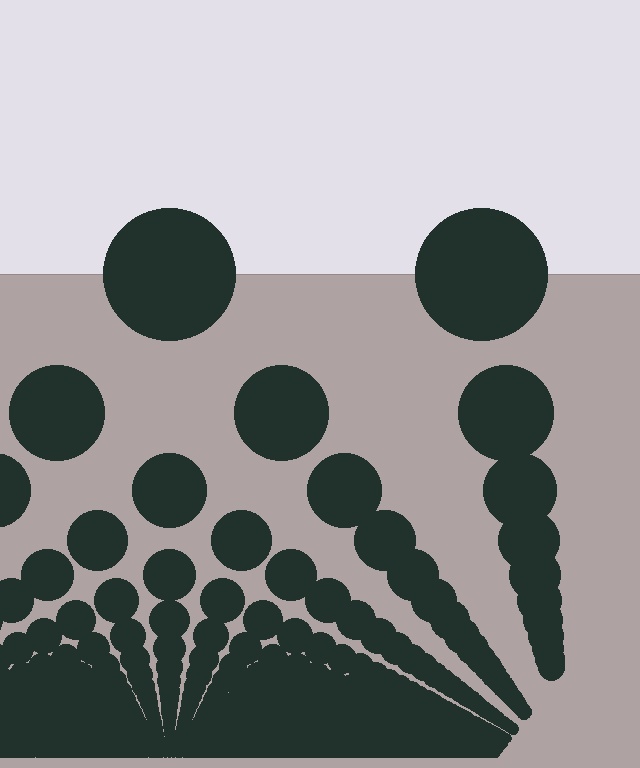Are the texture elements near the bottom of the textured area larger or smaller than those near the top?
Smaller. The gradient is inverted — elements near the bottom are smaller and denser.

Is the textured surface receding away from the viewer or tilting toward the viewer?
The surface appears to tilt toward the viewer. Texture elements get larger and sparser toward the top.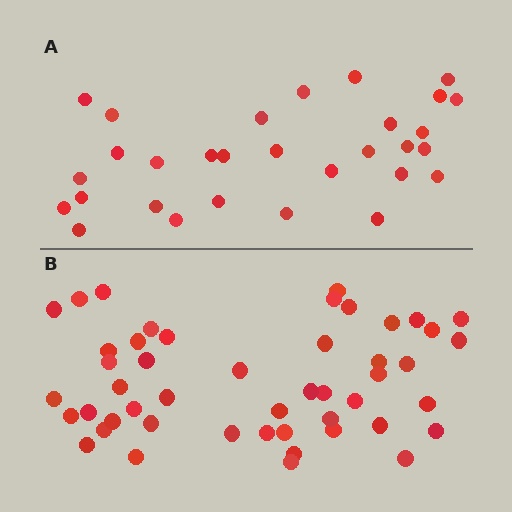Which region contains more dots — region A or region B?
Region B (the bottom region) has more dots.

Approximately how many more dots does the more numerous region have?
Region B has approximately 20 more dots than region A.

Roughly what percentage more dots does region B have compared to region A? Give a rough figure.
About 60% more.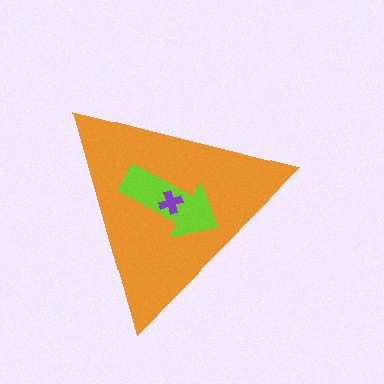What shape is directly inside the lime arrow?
The purple cross.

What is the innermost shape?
The purple cross.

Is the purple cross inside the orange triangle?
Yes.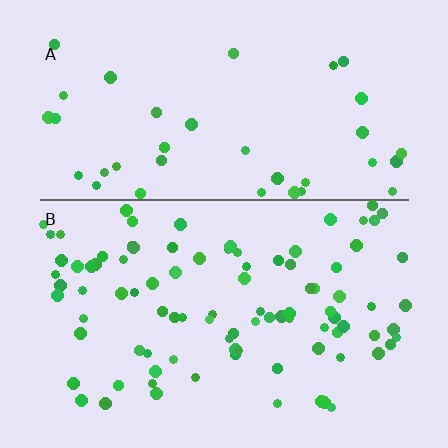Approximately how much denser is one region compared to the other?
Approximately 2.4× — region B over region A.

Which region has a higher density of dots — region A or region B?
B (the bottom).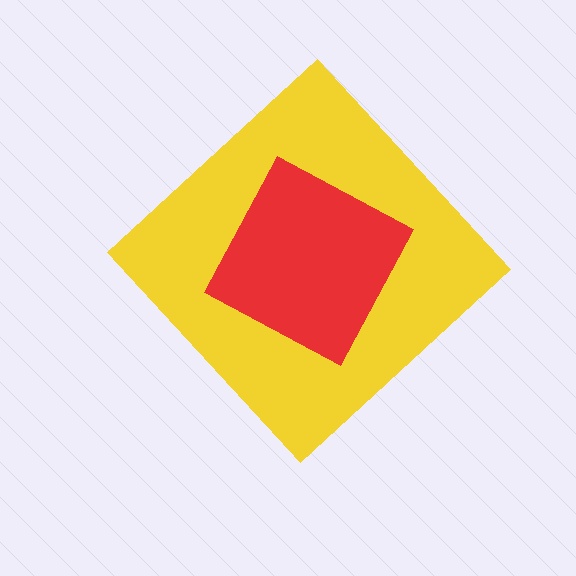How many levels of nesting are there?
2.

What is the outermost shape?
The yellow diamond.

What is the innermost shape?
The red square.